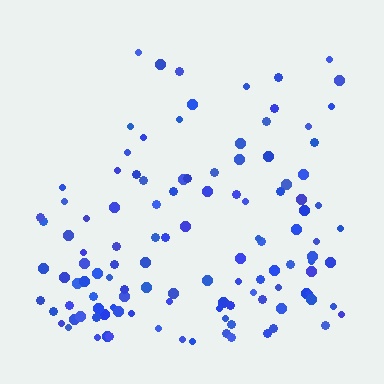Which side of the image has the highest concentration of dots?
The bottom.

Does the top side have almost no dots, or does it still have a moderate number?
Still a moderate number, just noticeably fewer than the bottom.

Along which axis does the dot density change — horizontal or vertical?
Vertical.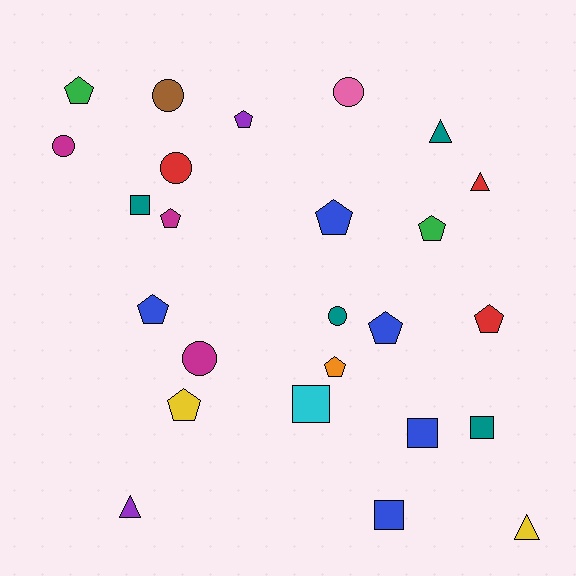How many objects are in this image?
There are 25 objects.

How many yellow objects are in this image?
There are 2 yellow objects.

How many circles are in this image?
There are 6 circles.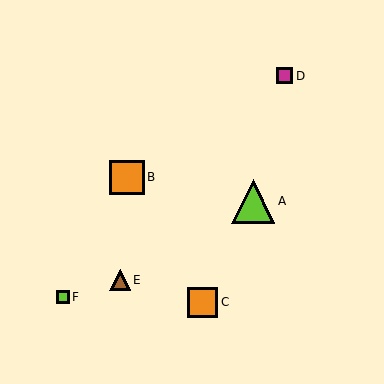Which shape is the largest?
The lime triangle (labeled A) is the largest.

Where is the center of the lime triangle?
The center of the lime triangle is at (253, 201).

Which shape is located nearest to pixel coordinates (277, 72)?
The magenta square (labeled D) at (285, 76) is nearest to that location.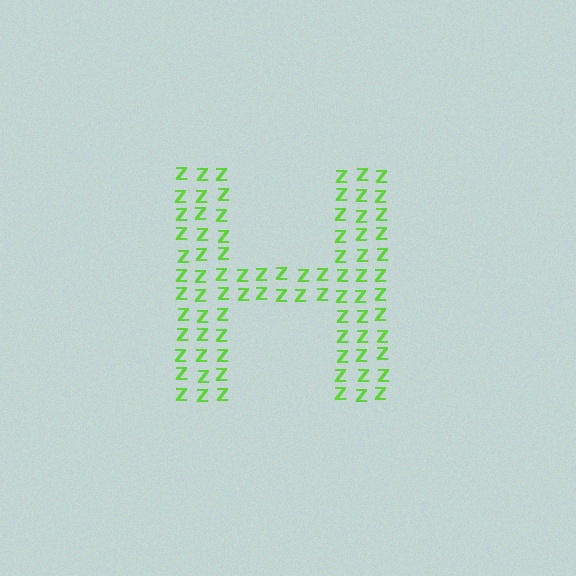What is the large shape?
The large shape is the letter H.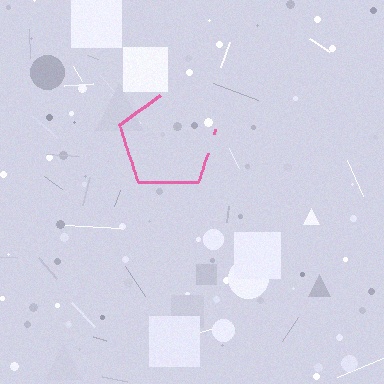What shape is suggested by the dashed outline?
The dashed outline suggests a pentagon.